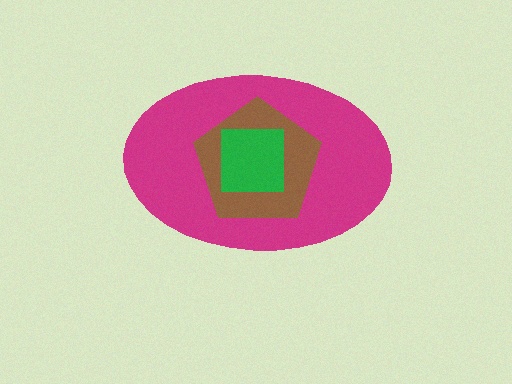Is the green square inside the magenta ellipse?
Yes.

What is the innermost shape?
The green square.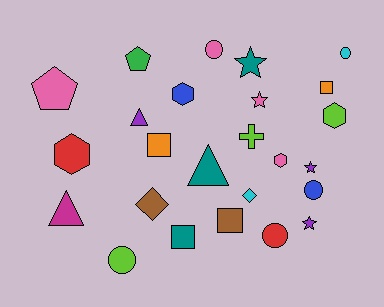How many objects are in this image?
There are 25 objects.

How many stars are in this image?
There are 4 stars.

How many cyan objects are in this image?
There are 2 cyan objects.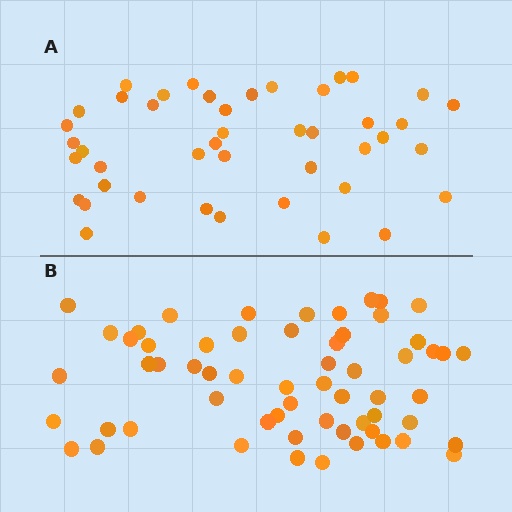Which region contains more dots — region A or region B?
Region B (the bottom region) has more dots.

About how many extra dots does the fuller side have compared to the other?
Region B has approximately 15 more dots than region A.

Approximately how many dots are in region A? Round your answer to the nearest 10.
About 40 dots. (The exact count is 44, which rounds to 40.)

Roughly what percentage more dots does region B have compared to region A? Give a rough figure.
About 35% more.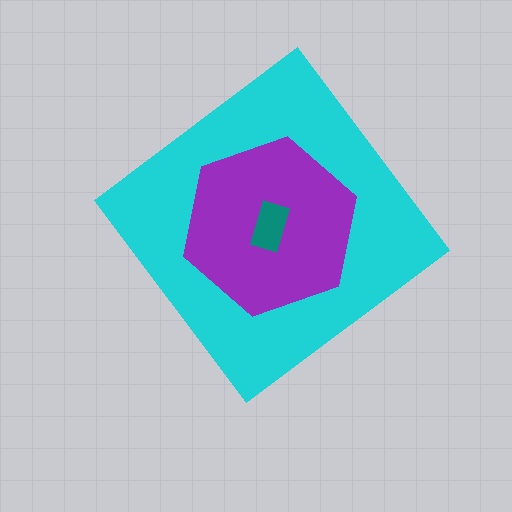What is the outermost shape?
The cyan diamond.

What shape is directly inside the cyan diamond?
The purple hexagon.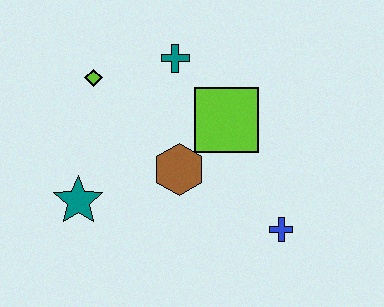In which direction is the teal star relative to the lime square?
The teal star is to the left of the lime square.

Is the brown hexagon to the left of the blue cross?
Yes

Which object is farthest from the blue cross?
The lime diamond is farthest from the blue cross.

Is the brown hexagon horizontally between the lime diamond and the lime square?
Yes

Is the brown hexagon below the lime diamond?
Yes